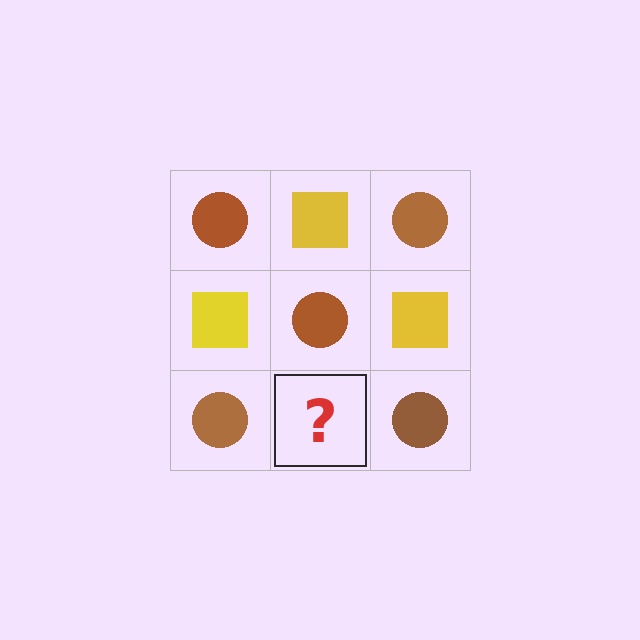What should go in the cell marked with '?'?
The missing cell should contain a yellow square.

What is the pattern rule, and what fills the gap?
The rule is that it alternates brown circle and yellow square in a checkerboard pattern. The gap should be filled with a yellow square.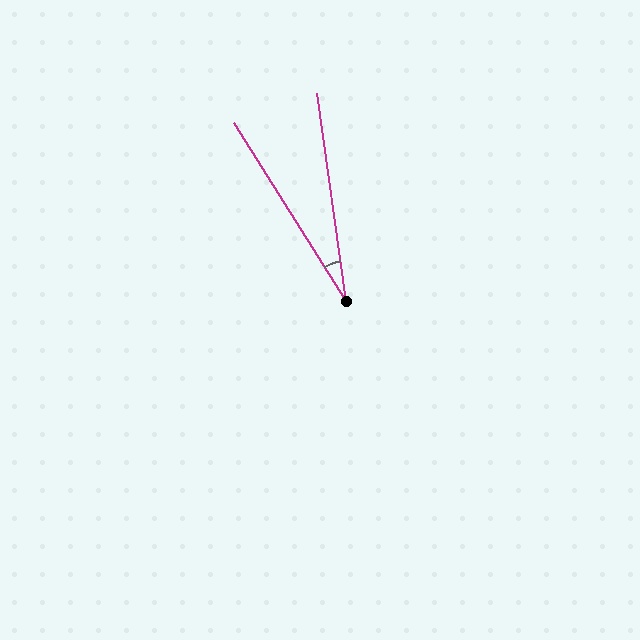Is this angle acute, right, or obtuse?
It is acute.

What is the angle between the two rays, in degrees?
Approximately 24 degrees.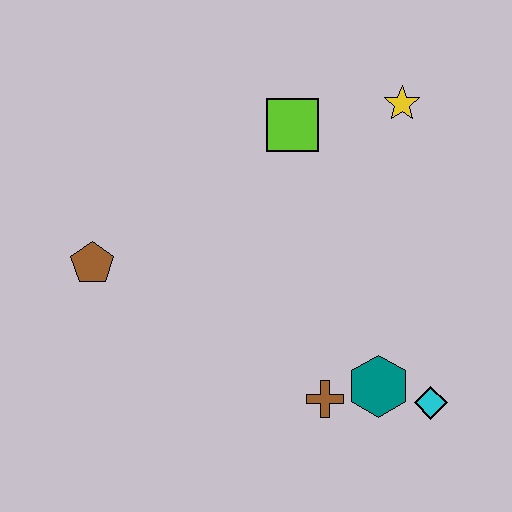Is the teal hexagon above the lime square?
No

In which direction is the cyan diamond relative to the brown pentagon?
The cyan diamond is to the right of the brown pentagon.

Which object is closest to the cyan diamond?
The teal hexagon is closest to the cyan diamond.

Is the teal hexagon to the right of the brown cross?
Yes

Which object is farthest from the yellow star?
The brown pentagon is farthest from the yellow star.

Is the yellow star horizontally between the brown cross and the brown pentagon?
No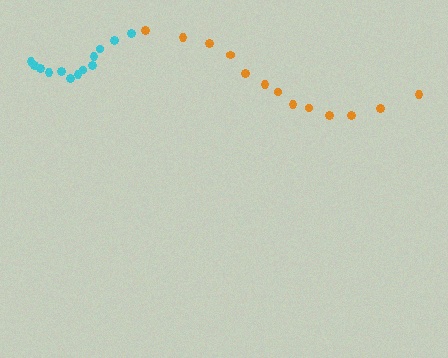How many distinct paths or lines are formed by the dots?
There are 2 distinct paths.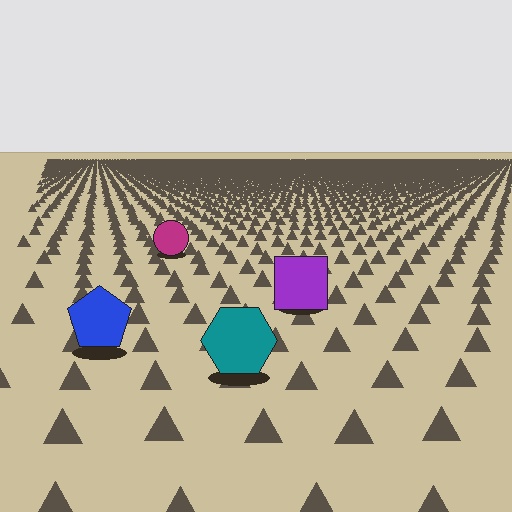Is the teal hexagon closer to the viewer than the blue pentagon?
Yes. The teal hexagon is closer — you can tell from the texture gradient: the ground texture is coarser near it.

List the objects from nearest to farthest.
From nearest to farthest: the teal hexagon, the blue pentagon, the purple square, the magenta circle.